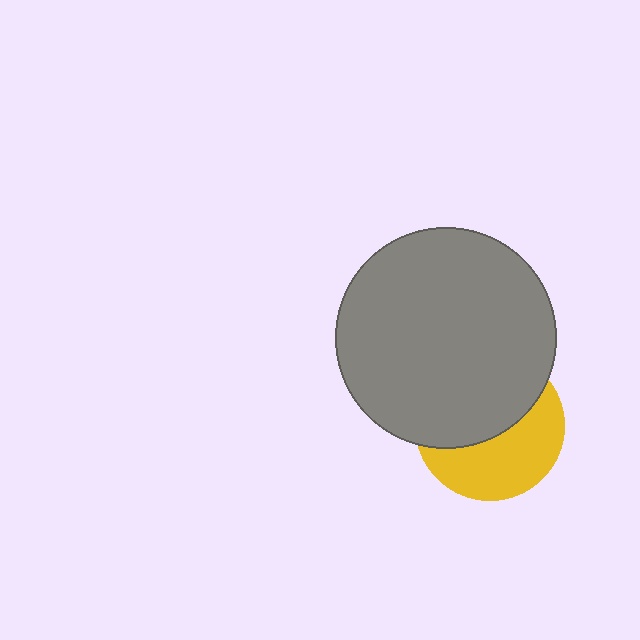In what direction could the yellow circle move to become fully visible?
The yellow circle could move down. That would shift it out from behind the gray circle entirely.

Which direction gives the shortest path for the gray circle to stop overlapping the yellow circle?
Moving up gives the shortest separation.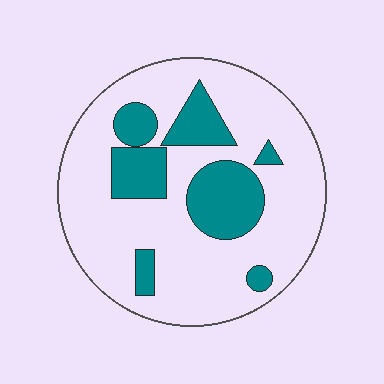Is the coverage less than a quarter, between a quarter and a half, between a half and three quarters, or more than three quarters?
Less than a quarter.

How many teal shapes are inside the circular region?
7.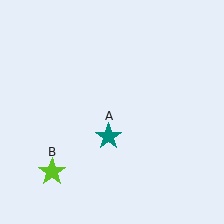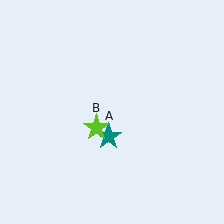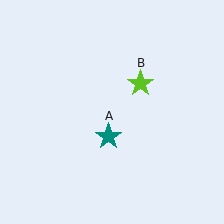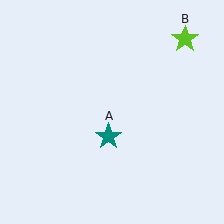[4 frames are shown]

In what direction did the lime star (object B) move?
The lime star (object B) moved up and to the right.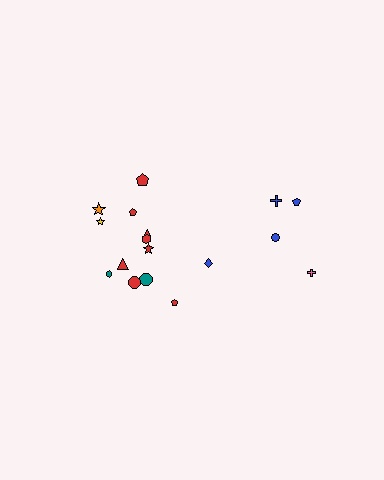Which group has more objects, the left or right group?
The left group.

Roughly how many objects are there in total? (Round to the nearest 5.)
Roughly 15 objects in total.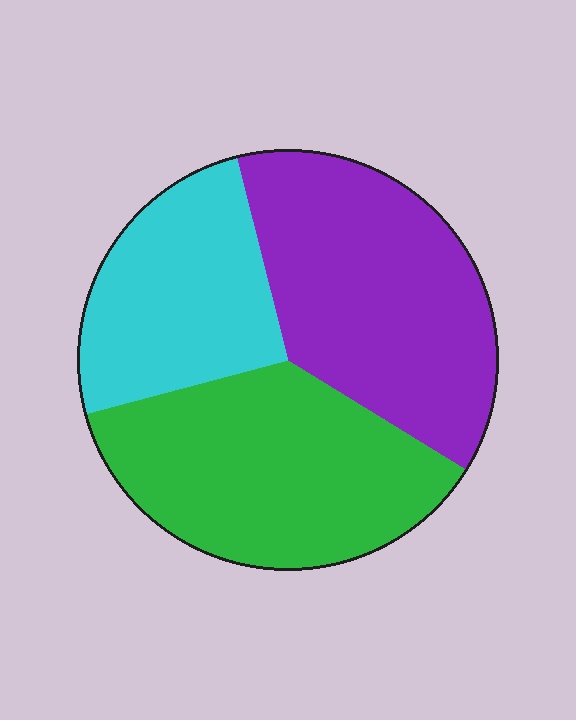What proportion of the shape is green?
Green takes up between a quarter and a half of the shape.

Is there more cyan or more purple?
Purple.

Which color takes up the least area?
Cyan, at roughly 25%.